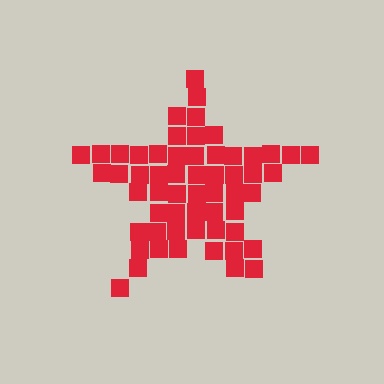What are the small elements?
The small elements are squares.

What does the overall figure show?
The overall figure shows a star.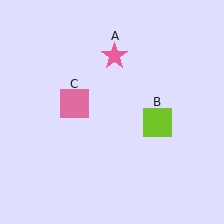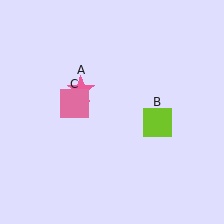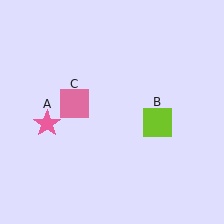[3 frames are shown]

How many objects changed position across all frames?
1 object changed position: pink star (object A).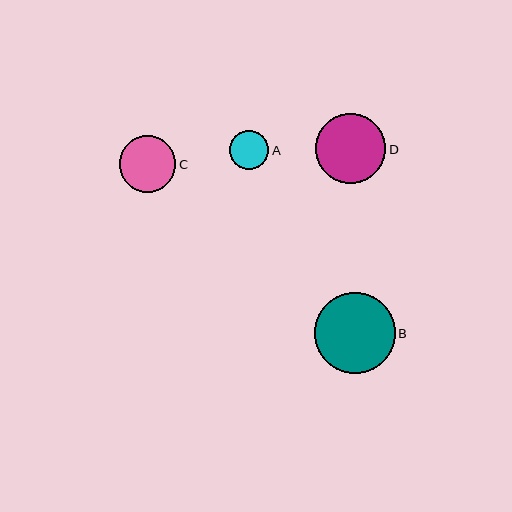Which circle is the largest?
Circle B is the largest with a size of approximately 81 pixels.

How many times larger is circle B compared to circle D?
Circle B is approximately 1.2 times the size of circle D.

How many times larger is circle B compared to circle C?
Circle B is approximately 1.4 times the size of circle C.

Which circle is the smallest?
Circle A is the smallest with a size of approximately 40 pixels.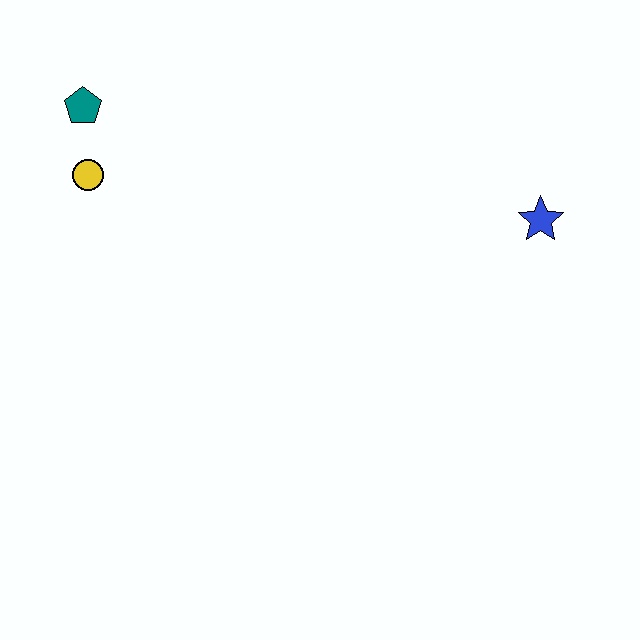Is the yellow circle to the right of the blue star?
No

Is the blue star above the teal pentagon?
No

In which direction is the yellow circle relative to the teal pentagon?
The yellow circle is below the teal pentagon.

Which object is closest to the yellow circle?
The teal pentagon is closest to the yellow circle.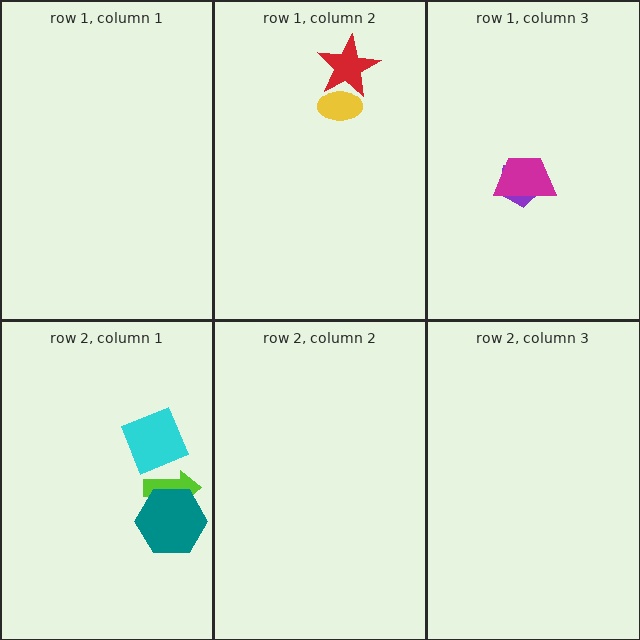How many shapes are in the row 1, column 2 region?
2.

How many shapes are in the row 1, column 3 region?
2.